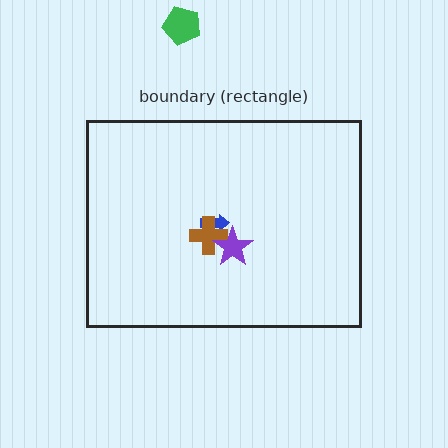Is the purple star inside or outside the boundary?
Inside.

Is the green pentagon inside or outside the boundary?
Outside.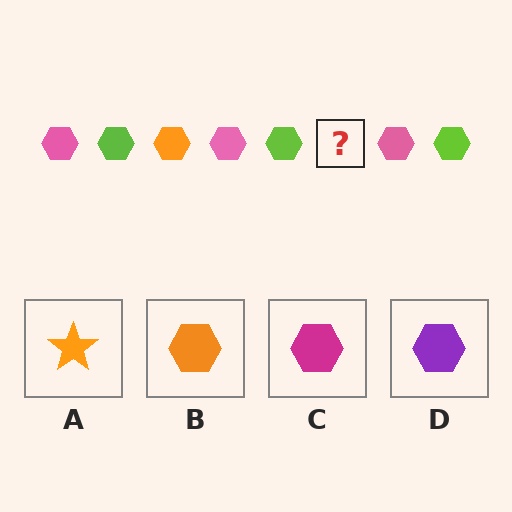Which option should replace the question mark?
Option B.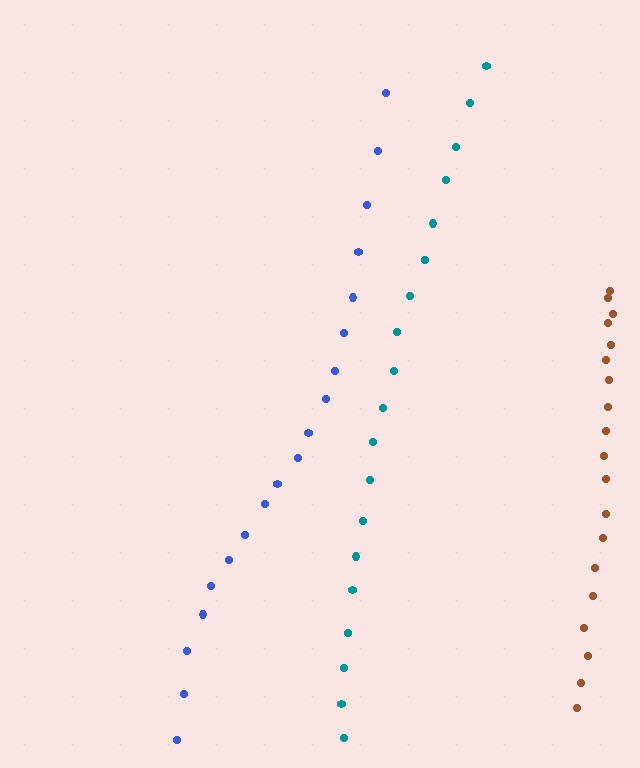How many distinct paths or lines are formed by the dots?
There are 3 distinct paths.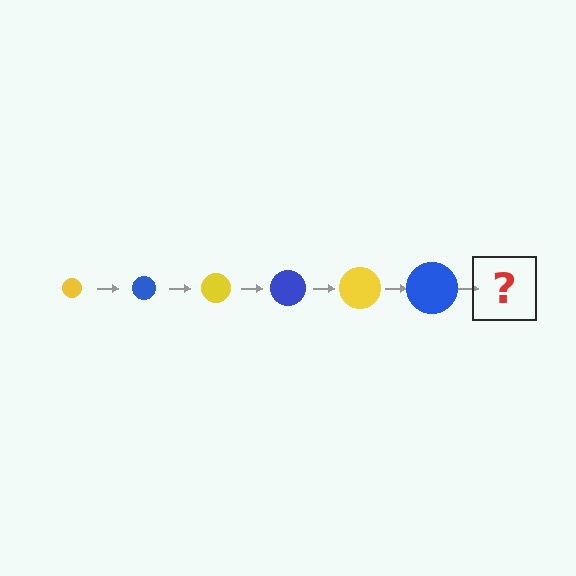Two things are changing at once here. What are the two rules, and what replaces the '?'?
The two rules are that the circle grows larger each step and the color cycles through yellow and blue. The '?' should be a yellow circle, larger than the previous one.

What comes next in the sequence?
The next element should be a yellow circle, larger than the previous one.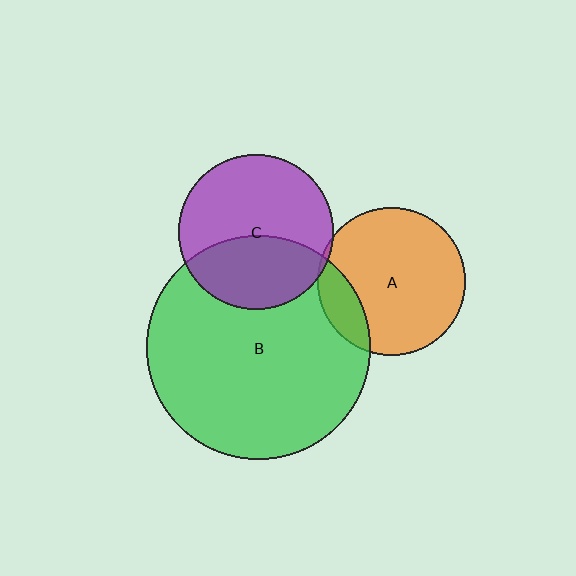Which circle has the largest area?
Circle B (green).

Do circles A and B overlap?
Yes.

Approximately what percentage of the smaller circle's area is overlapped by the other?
Approximately 15%.